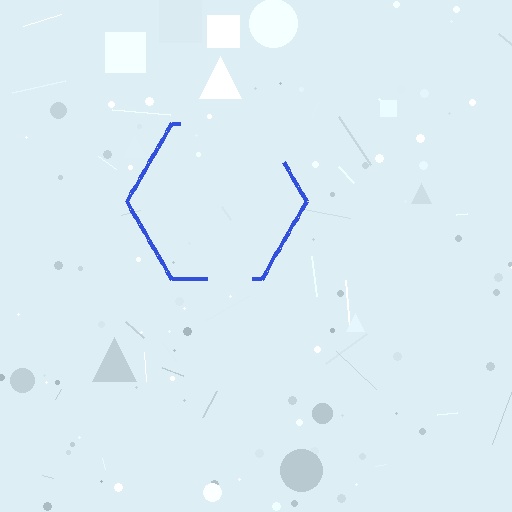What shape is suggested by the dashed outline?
The dashed outline suggests a hexagon.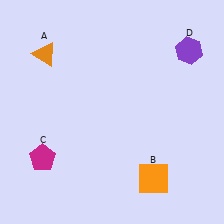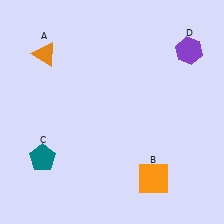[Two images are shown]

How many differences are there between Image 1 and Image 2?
There is 1 difference between the two images.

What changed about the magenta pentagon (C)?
In Image 1, C is magenta. In Image 2, it changed to teal.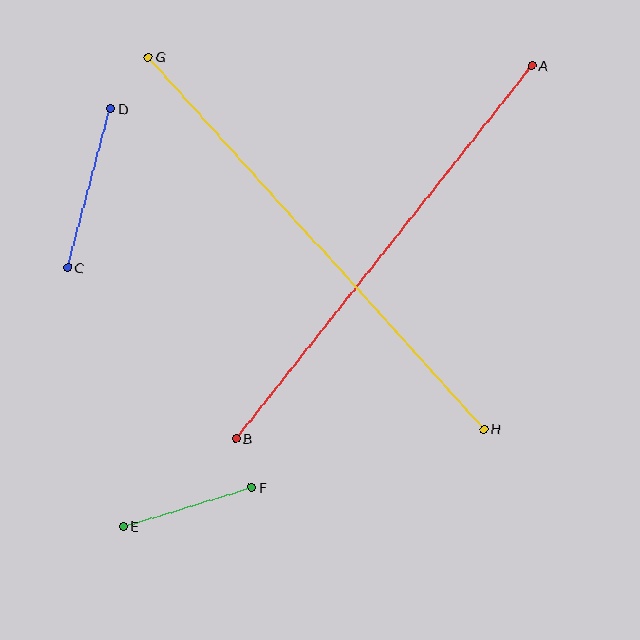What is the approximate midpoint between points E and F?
The midpoint is at approximately (188, 507) pixels.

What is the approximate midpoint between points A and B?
The midpoint is at approximately (384, 252) pixels.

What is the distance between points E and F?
The distance is approximately 135 pixels.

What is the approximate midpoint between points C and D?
The midpoint is at approximately (89, 188) pixels.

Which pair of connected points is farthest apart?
Points G and H are farthest apart.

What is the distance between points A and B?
The distance is approximately 476 pixels.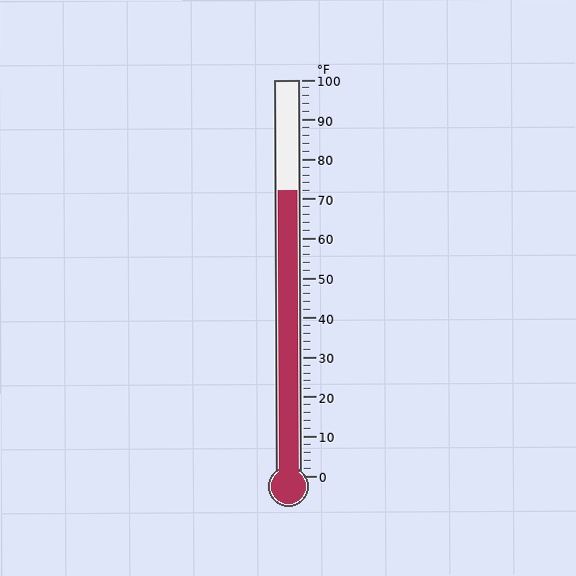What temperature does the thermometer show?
The thermometer shows approximately 72°F.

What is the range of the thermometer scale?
The thermometer scale ranges from 0°F to 100°F.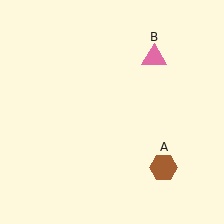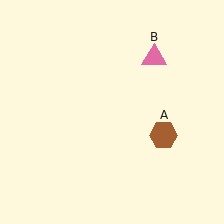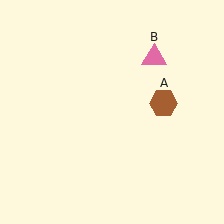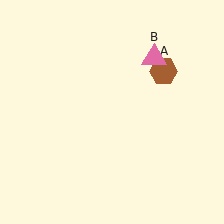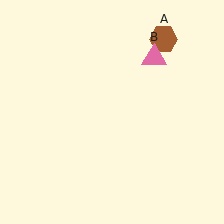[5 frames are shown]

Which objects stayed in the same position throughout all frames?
Pink triangle (object B) remained stationary.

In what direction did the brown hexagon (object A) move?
The brown hexagon (object A) moved up.